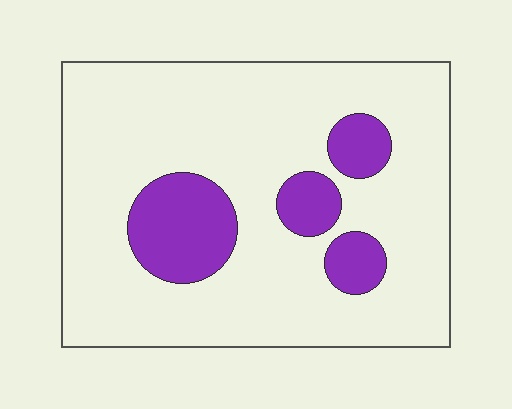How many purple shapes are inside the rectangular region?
4.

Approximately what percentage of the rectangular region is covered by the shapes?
Approximately 20%.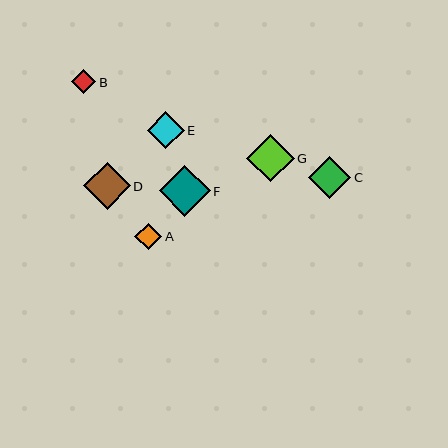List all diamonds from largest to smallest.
From largest to smallest: F, G, D, C, E, A, B.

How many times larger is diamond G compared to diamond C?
Diamond G is approximately 1.1 times the size of diamond C.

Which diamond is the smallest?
Diamond B is the smallest with a size of approximately 24 pixels.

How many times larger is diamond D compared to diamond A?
Diamond D is approximately 1.7 times the size of diamond A.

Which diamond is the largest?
Diamond F is the largest with a size of approximately 51 pixels.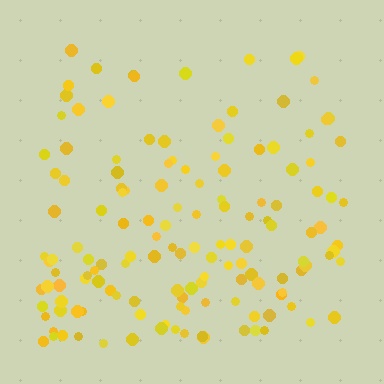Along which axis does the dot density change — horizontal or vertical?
Vertical.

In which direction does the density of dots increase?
From top to bottom, with the bottom side densest.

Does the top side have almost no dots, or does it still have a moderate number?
Still a moderate number, just noticeably fewer than the bottom.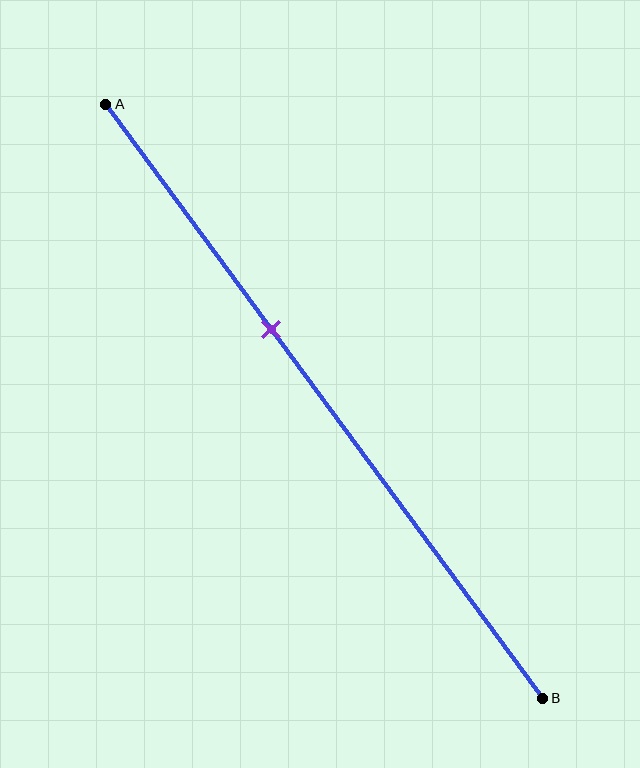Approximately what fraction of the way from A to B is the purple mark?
The purple mark is approximately 40% of the way from A to B.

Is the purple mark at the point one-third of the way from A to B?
No, the mark is at about 40% from A, not at the 33% one-third point.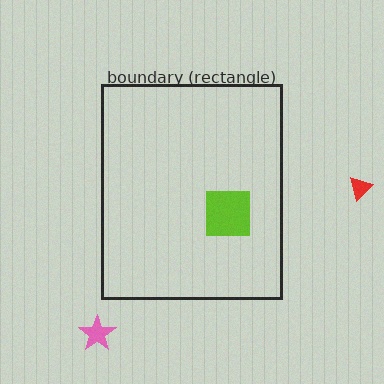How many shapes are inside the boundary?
1 inside, 2 outside.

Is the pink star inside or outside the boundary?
Outside.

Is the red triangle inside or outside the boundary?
Outside.